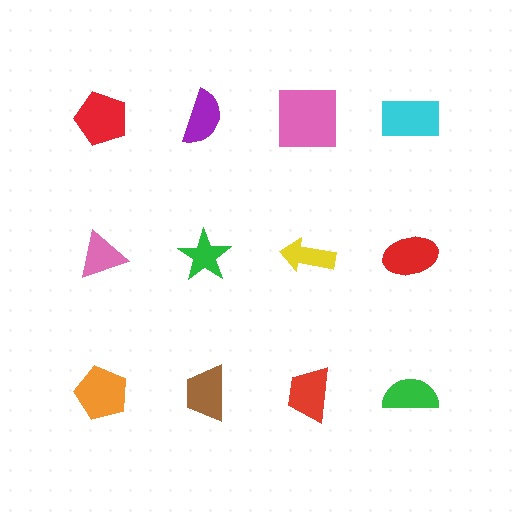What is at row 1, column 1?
A red pentagon.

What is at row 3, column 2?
A brown trapezoid.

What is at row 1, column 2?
A purple semicircle.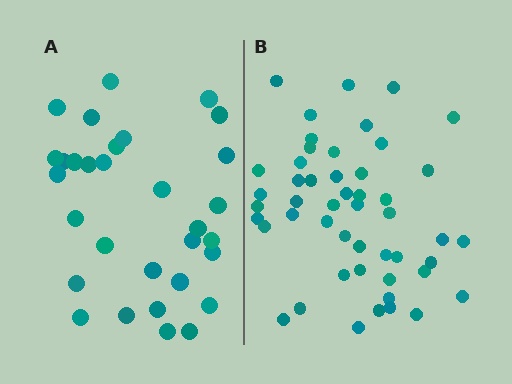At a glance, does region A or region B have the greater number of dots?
Region B (the right region) has more dots.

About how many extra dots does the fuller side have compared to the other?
Region B has approximately 20 more dots than region A.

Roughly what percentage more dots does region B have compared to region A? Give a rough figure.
About 60% more.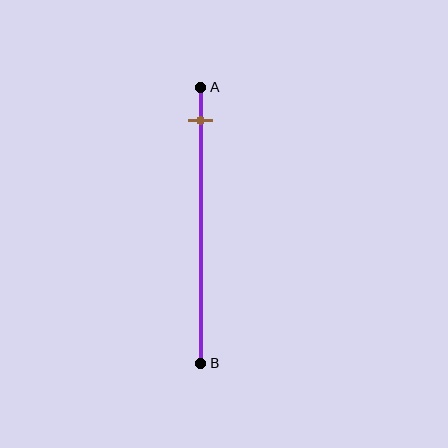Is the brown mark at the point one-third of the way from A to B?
No, the mark is at about 10% from A, not at the 33% one-third point.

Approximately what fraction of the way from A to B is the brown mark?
The brown mark is approximately 10% of the way from A to B.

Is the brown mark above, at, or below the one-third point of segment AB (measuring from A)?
The brown mark is above the one-third point of segment AB.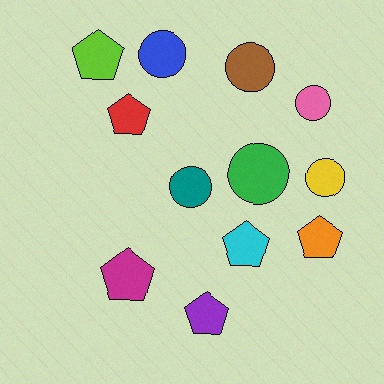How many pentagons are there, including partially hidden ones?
There are 6 pentagons.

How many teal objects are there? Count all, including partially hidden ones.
There is 1 teal object.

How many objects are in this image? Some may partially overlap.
There are 12 objects.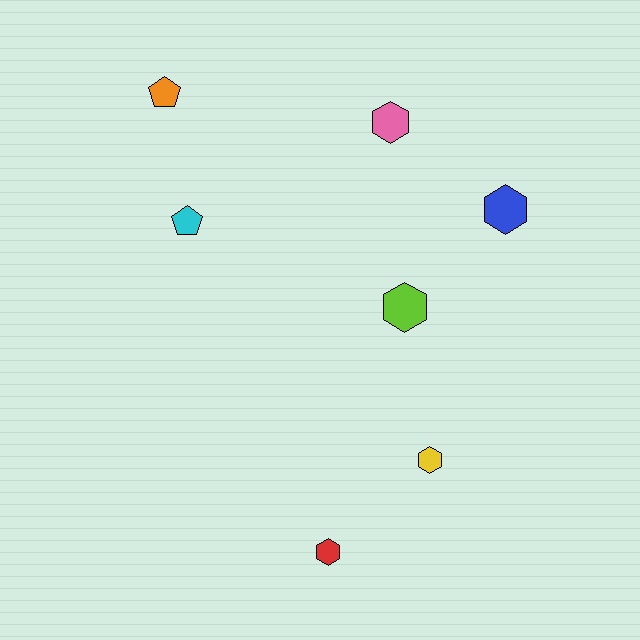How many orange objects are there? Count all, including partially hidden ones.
There is 1 orange object.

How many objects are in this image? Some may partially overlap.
There are 7 objects.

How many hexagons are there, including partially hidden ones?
There are 5 hexagons.